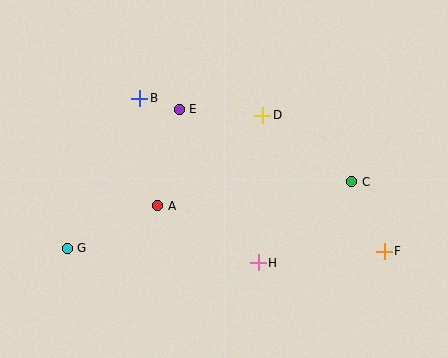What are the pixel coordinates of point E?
Point E is at (179, 109).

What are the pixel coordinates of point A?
Point A is at (158, 206).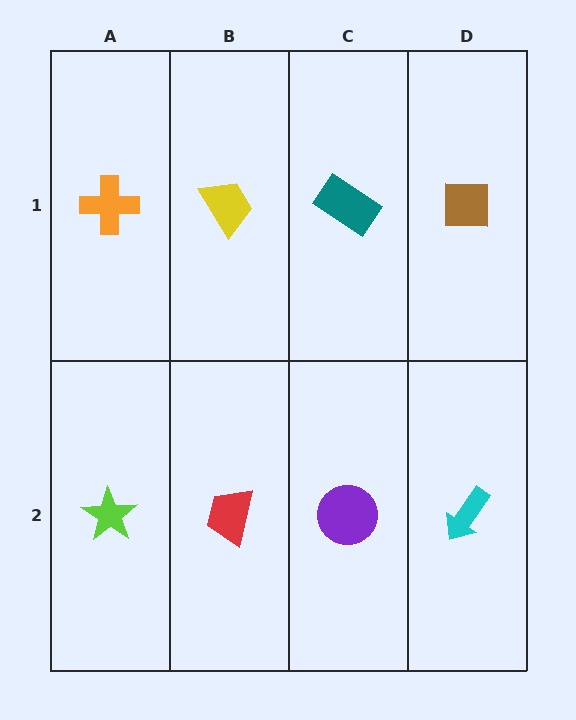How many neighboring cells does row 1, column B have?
3.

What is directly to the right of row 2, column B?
A purple circle.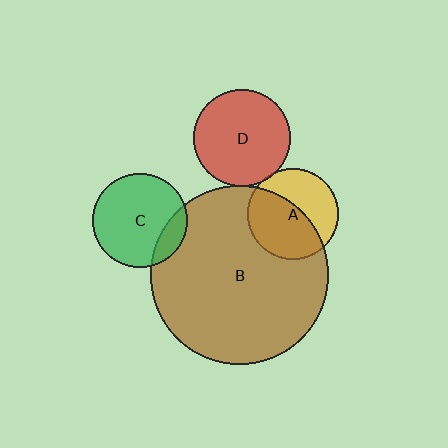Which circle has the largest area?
Circle B (brown).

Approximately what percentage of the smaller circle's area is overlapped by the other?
Approximately 15%.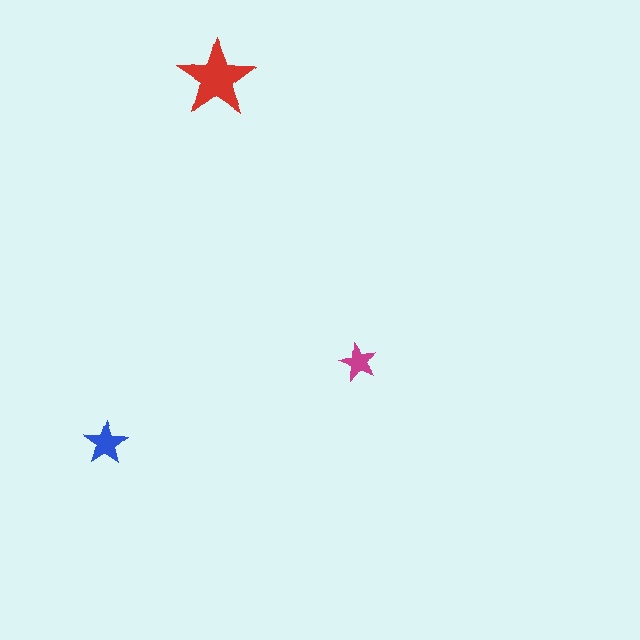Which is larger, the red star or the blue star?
The red one.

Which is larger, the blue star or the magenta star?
The blue one.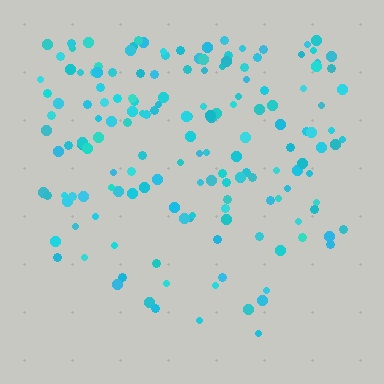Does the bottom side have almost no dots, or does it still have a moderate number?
Still a moderate number, just noticeably fewer than the top.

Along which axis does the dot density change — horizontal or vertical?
Vertical.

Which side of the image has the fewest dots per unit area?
The bottom.